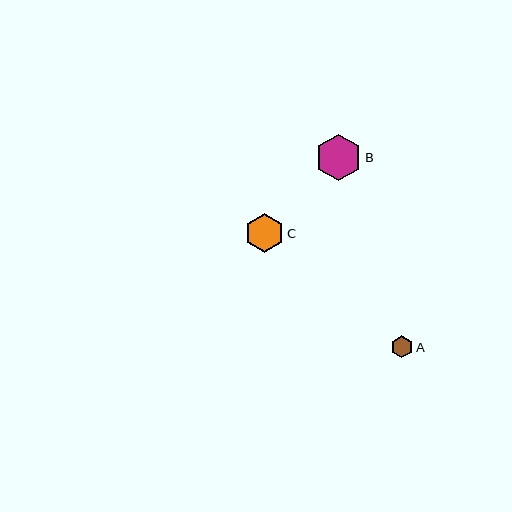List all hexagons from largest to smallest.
From largest to smallest: B, C, A.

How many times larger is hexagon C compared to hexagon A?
Hexagon C is approximately 1.8 times the size of hexagon A.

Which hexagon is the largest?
Hexagon B is the largest with a size of approximately 46 pixels.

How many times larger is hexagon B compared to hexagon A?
Hexagon B is approximately 2.1 times the size of hexagon A.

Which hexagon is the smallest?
Hexagon A is the smallest with a size of approximately 22 pixels.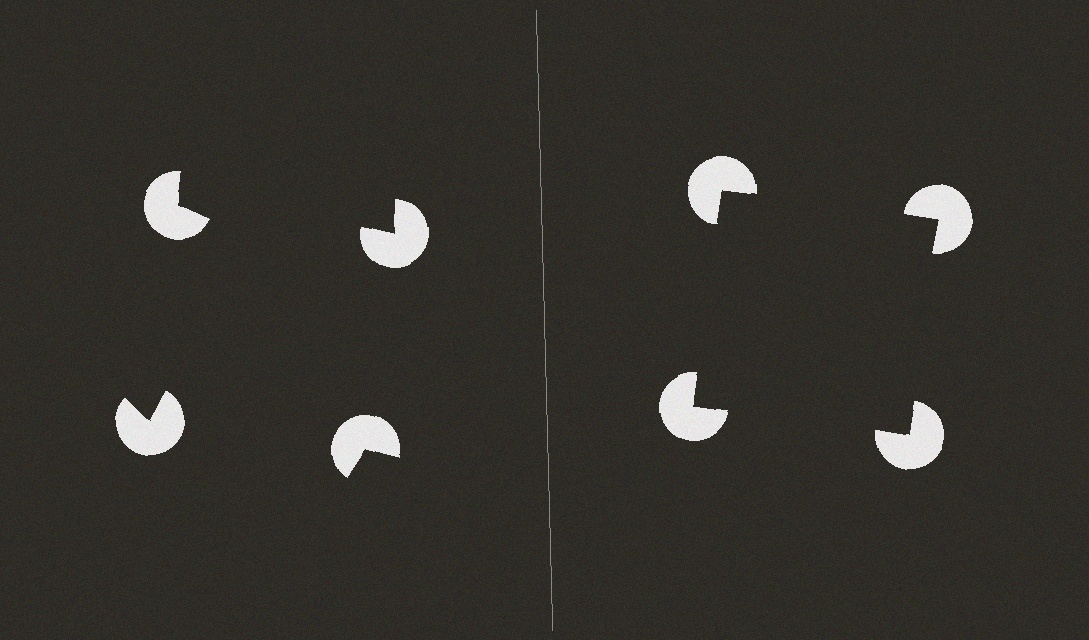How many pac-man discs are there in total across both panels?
8 — 4 on each side.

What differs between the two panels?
The pac-man discs are positioned identically on both sides; only the wedge orientations differ. On the right they align to a square; on the left they are misaligned.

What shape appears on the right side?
An illusory square.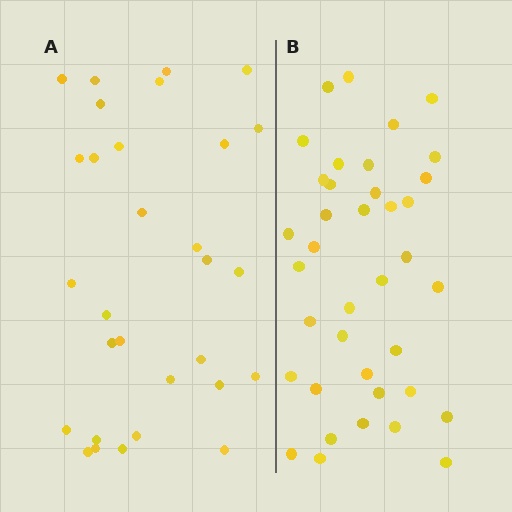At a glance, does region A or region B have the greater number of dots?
Region B (the right region) has more dots.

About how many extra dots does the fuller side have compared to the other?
Region B has roughly 8 or so more dots than region A.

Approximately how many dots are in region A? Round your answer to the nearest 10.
About 30 dots.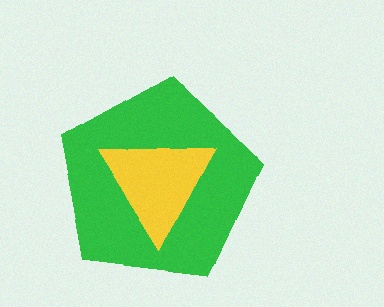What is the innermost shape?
The yellow triangle.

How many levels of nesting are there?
2.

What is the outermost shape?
The green pentagon.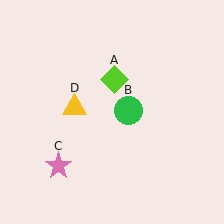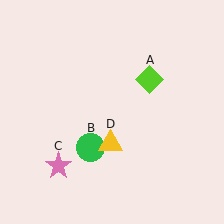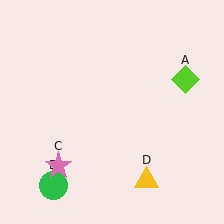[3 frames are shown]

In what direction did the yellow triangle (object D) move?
The yellow triangle (object D) moved down and to the right.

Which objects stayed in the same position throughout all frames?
Pink star (object C) remained stationary.